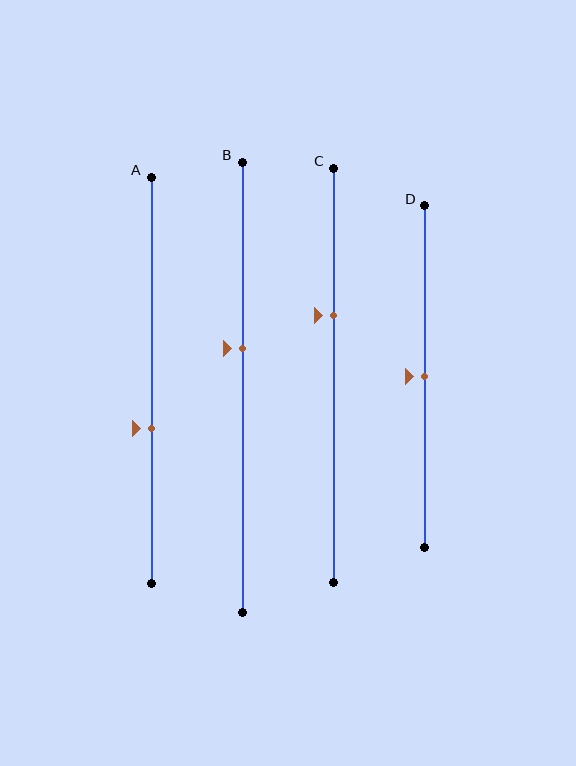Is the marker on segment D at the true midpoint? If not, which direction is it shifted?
Yes, the marker on segment D is at the true midpoint.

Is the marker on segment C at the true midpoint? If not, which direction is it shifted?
No, the marker on segment C is shifted upward by about 14% of the segment length.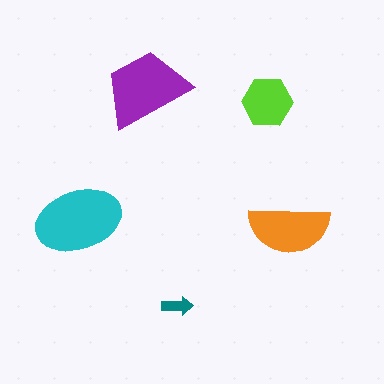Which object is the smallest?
The teal arrow.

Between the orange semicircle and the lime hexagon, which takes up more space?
The orange semicircle.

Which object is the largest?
The cyan ellipse.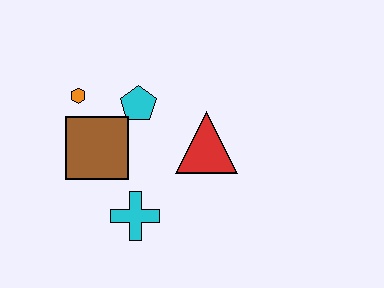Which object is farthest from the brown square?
The red triangle is farthest from the brown square.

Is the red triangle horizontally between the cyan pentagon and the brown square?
No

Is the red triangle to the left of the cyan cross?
No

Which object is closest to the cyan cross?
The brown square is closest to the cyan cross.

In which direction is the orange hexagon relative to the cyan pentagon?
The orange hexagon is to the left of the cyan pentagon.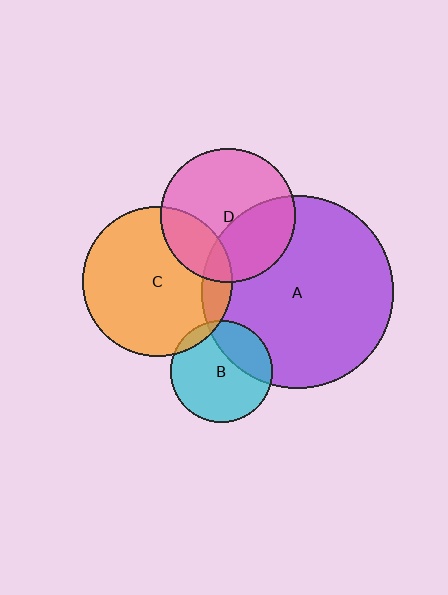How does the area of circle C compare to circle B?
Approximately 2.2 times.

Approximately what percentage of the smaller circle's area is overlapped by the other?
Approximately 5%.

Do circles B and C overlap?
Yes.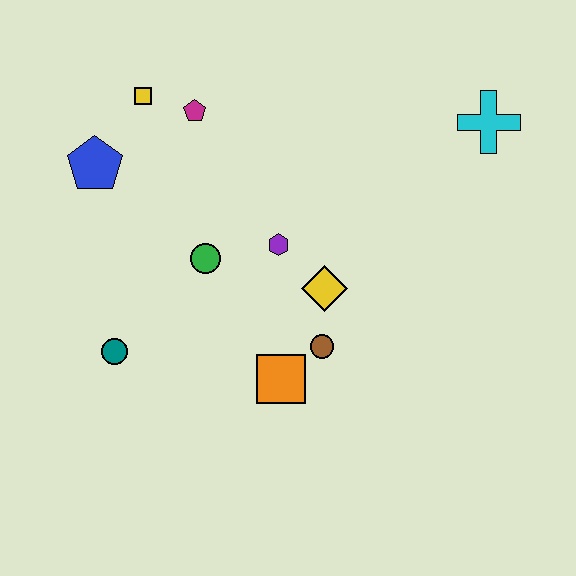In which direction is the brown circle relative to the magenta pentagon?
The brown circle is below the magenta pentagon.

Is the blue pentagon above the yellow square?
No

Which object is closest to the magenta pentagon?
The yellow square is closest to the magenta pentagon.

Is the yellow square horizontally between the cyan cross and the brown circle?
No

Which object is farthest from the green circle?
The cyan cross is farthest from the green circle.